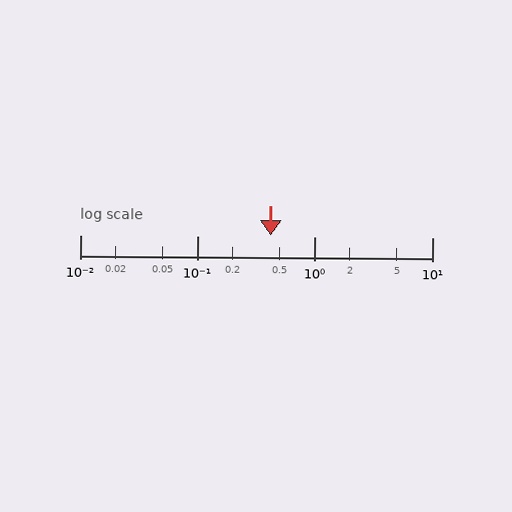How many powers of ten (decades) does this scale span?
The scale spans 3 decades, from 0.01 to 10.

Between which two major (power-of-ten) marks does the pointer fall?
The pointer is between 0.1 and 1.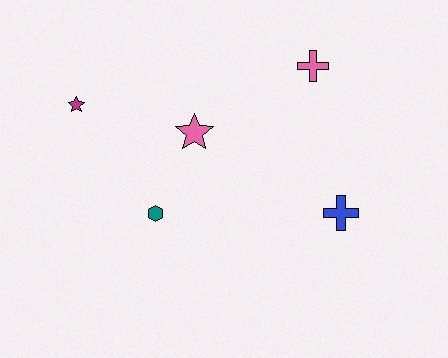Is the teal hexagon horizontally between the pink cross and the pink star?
No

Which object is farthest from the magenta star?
The blue cross is farthest from the magenta star.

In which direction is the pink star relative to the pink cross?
The pink star is to the left of the pink cross.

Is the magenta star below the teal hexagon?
No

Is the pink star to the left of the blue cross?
Yes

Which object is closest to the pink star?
The teal hexagon is closest to the pink star.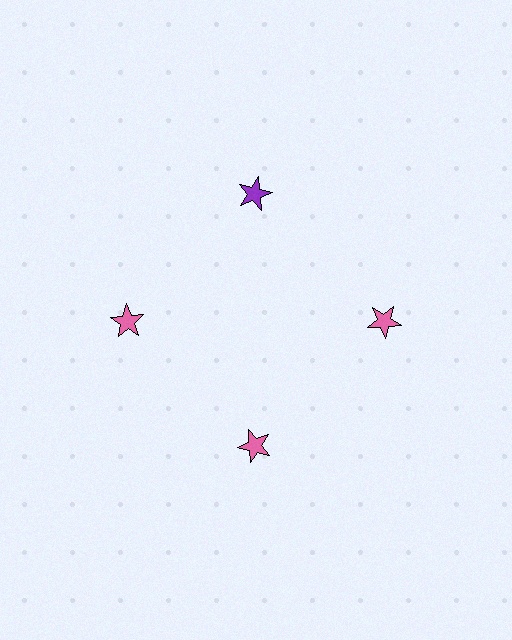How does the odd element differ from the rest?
It has a different color: purple instead of pink.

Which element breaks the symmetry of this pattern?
The purple star at roughly the 12 o'clock position breaks the symmetry. All other shapes are pink stars.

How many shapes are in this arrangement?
There are 4 shapes arranged in a ring pattern.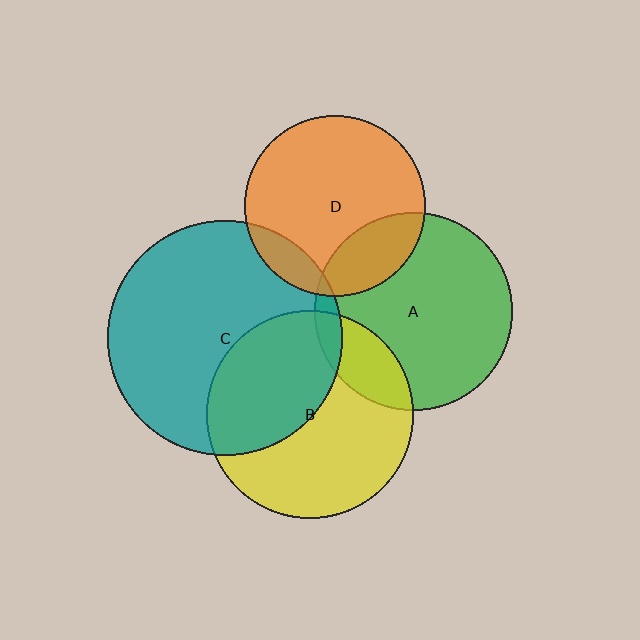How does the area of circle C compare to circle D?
Approximately 1.7 times.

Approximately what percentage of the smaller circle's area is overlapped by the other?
Approximately 40%.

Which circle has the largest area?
Circle C (teal).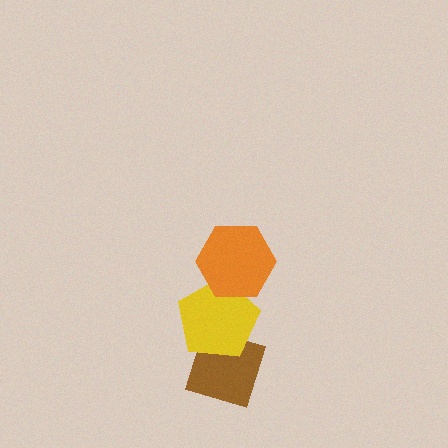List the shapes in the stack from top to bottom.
From top to bottom: the orange hexagon, the yellow pentagon, the brown diamond.